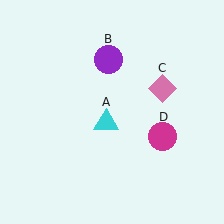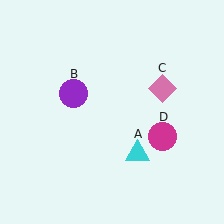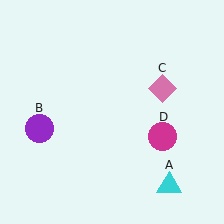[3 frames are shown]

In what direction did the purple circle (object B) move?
The purple circle (object B) moved down and to the left.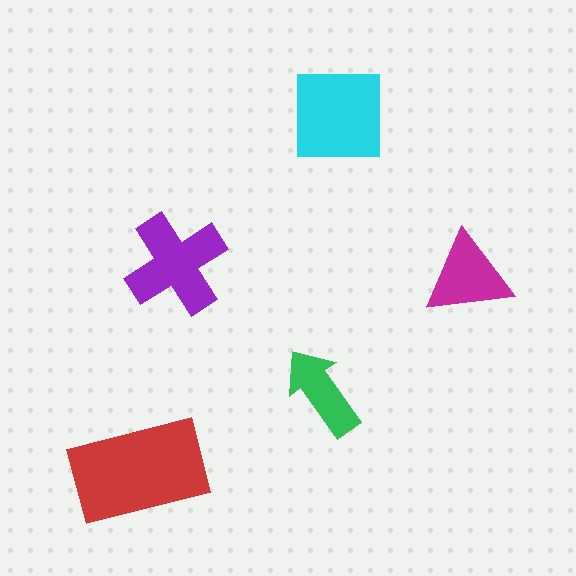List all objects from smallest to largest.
The green arrow, the magenta triangle, the purple cross, the cyan square, the red rectangle.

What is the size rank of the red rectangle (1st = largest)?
1st.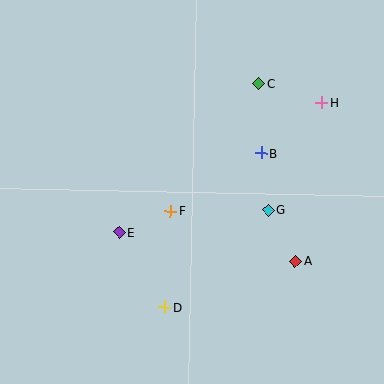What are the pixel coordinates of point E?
Point E is at (119, 232).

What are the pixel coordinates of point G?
Point G is at (268, 210).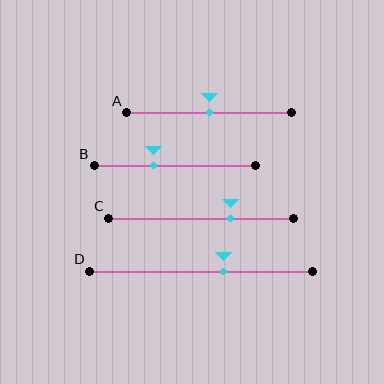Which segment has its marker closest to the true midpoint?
Segment A has its marker closest to the true midpoint.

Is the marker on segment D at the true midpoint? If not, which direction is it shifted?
No, the marker on segment D is shifted to the right by about 10% of the segment length.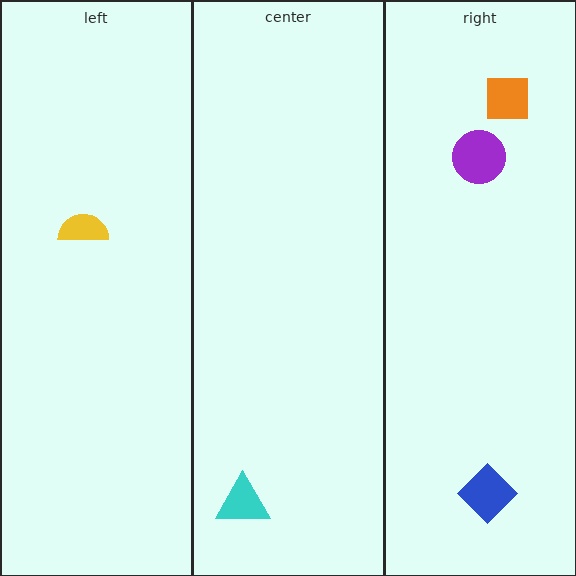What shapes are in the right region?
The orange square, the blue diamond, the purple circle.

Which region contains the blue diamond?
The right region.